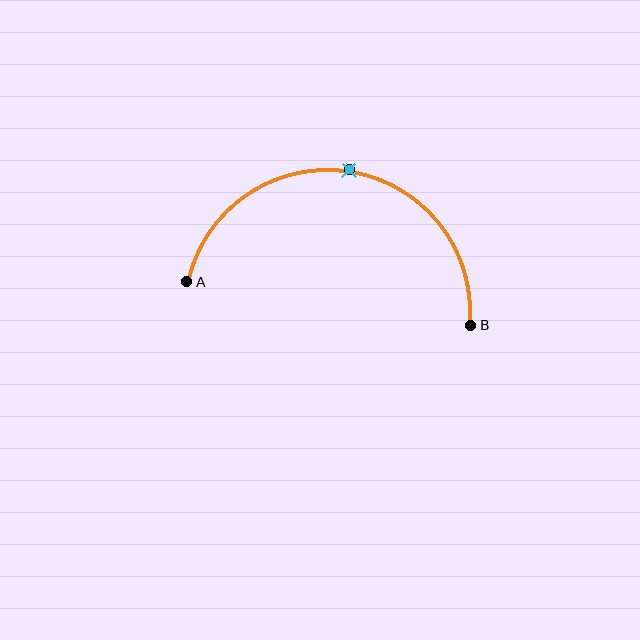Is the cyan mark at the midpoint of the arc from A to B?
Yes. The cyan mark lies on the arc at equal arc-length from both A and B — it is the arc midpoint.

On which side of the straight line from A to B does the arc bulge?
The arc bulges above the straight line connecting A and B.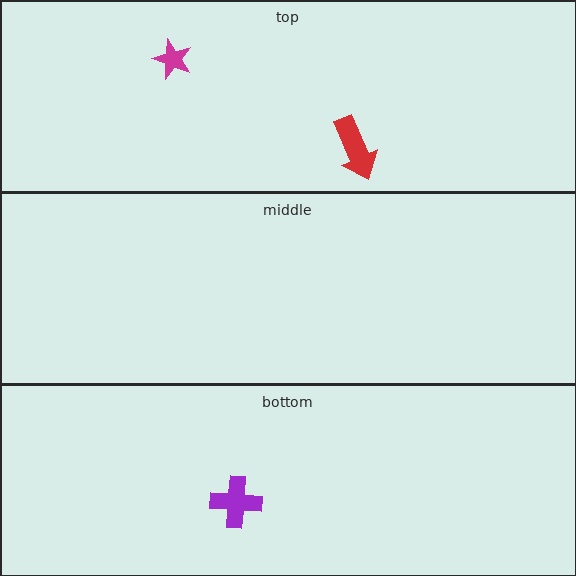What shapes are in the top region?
The magenta star, the red arrow.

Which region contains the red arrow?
The top region.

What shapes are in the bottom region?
The purple cross.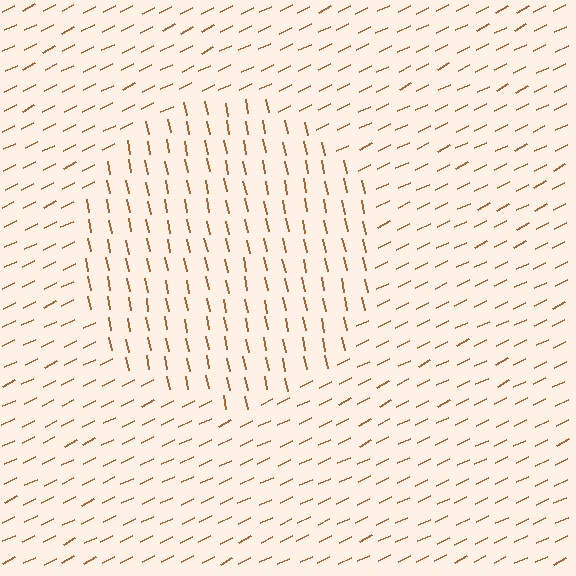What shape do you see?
I see a circle.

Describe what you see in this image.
The image is filled with small brown line segments. A circle region in the image has lines oriented differently from the surrounding lines, creating a visible texture boundary.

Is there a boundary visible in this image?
Yes, there is a texture boundary formed by a change in line orientation.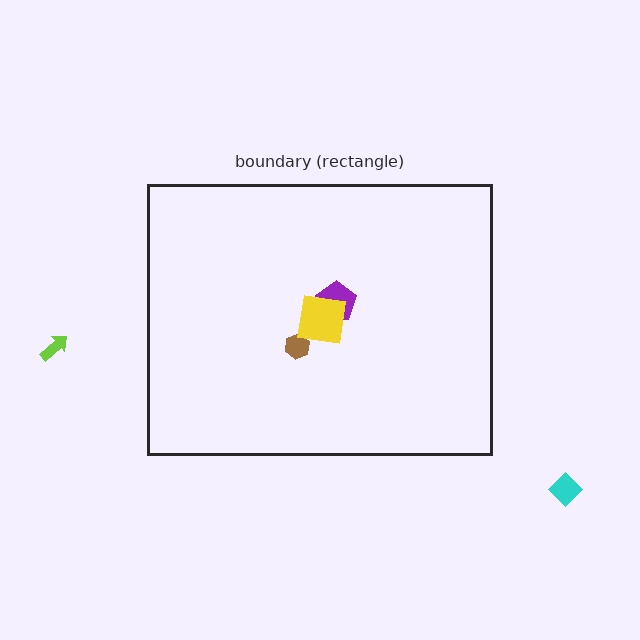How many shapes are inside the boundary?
3 inside, 2 outside.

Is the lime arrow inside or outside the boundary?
Outside.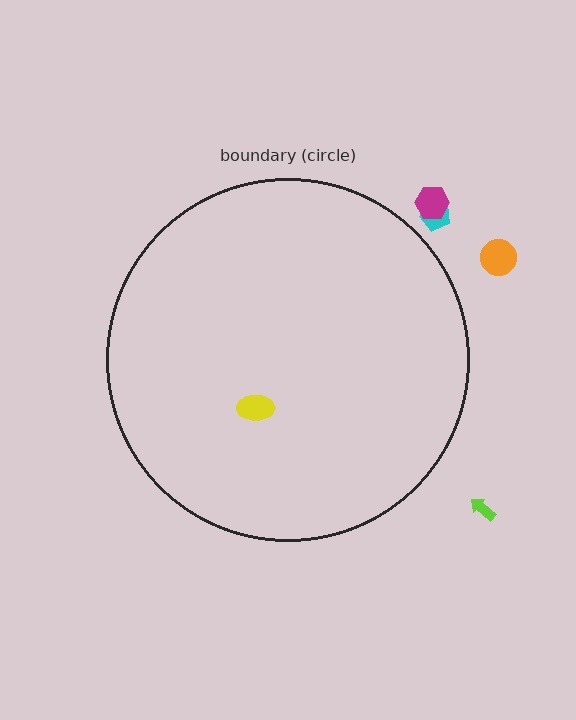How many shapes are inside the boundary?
1 inside, 4 outside.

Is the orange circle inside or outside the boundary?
Outside.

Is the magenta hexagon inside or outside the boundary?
Outside.